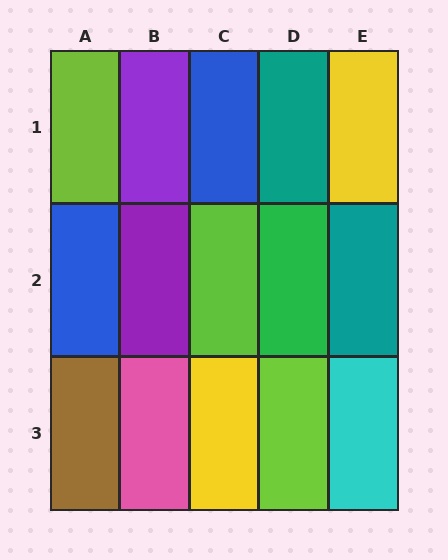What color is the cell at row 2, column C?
Lime.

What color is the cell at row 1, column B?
Purple.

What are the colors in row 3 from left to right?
Brown, pink, yellow, lime, cyan.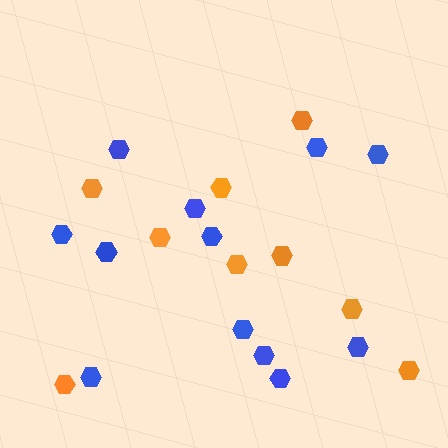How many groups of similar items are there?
There are 2 groups: one group of orange hexagons (9) and one group of blue hexagons (12).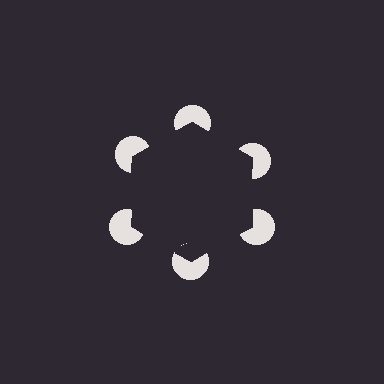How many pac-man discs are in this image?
There are 6 — one at each vertex of the illusory hexagon.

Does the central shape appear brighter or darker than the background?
It typically appears slightly darker than the background, even though no actual brightness change is drawn.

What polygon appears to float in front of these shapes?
An illusory hexagon — its edges are inferred from the aligned wedge cuts in the pac-man discs, not physically drawn.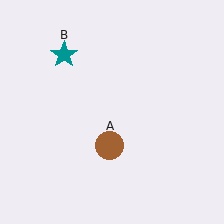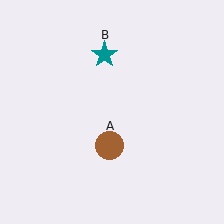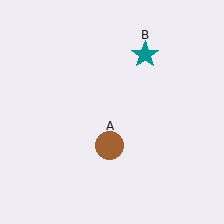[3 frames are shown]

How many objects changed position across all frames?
1 object changed position: teal star (object B).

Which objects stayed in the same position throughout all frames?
Brown circle (object A) remained stationary.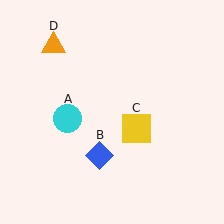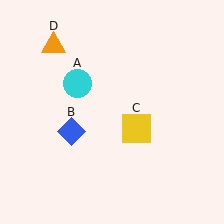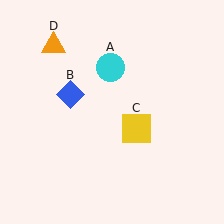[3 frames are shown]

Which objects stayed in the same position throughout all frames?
Yellow square (object C) and orange triangle (object D) remained stationary.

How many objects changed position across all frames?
2 objects changed position: cyan circle (object A), blue diamond (object B).